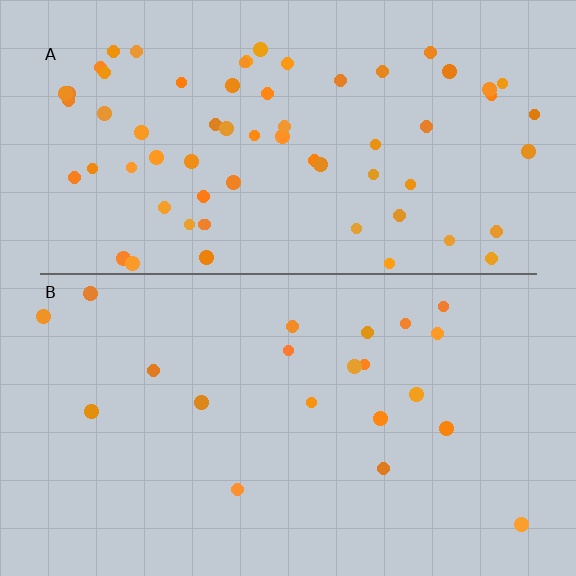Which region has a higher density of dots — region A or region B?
A (the top).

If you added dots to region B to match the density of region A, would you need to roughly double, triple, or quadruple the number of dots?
Approximately triple.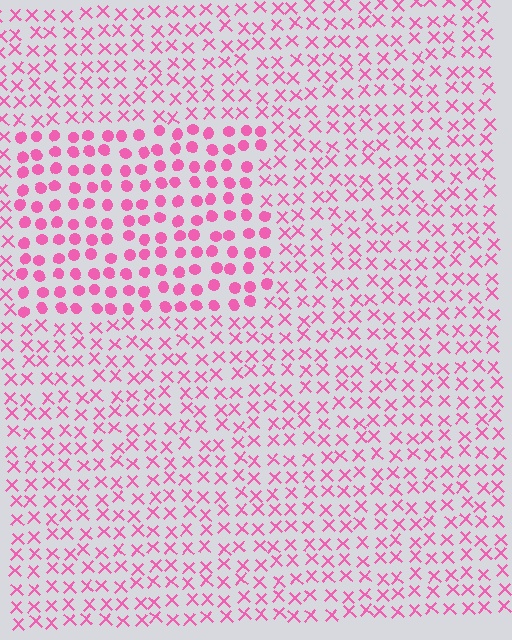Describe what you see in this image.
The image is filled with small pink elements arranged in a uniform grid. A rectangle-shaped region contains circles, while the surrounding area contains X marks. The boundary is defined purely by the change in element shape.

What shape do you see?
I see a rectangle.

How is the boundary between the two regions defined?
The boundary is defined by a change in element shape: circles inside vs. X marks outside. All elements share the same color and spacing.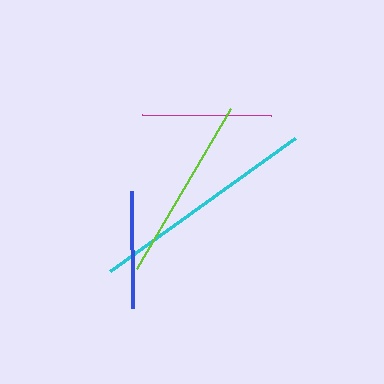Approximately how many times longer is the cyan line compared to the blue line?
The cyan line is approximately 1.9 times the length of the blue line.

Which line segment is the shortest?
The blue line is the shortest at approximately 117 pixels.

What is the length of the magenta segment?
The magenta segment is approximately 129 pixels long.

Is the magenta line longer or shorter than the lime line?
The lime line is longer than the magenta line.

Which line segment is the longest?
The cyan line is the longest at approximately 228 pixels.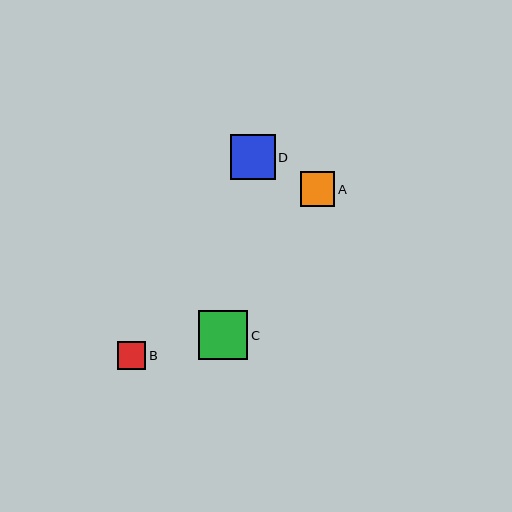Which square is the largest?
Square C is the largest with a size of approximately 49 pixels.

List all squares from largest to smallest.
From largest to smallest: C, D, A, B.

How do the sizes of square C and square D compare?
Square C and square D are approximately the same size.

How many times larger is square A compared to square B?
Square A is approximately 1.2 times the size of square B.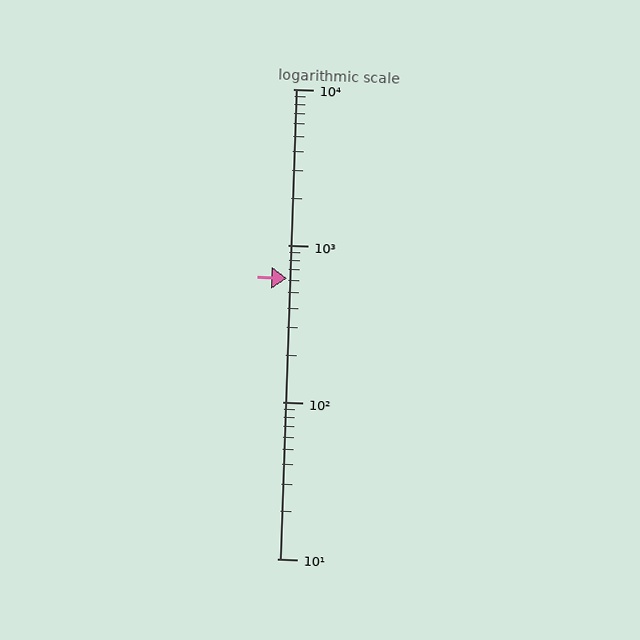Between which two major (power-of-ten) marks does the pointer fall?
The pointer is between 100 and 1000.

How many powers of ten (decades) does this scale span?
The scale spans 3 decades, from 10 to 10000.